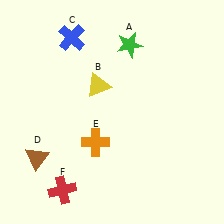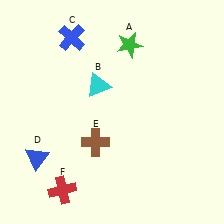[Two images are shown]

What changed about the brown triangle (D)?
In Image 1, D is brown. In Image 2, it changed to blue.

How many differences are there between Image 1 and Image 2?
There are 3 differences between the two images.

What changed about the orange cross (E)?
In Image 1, E is orange. In Image 2, it changed to brown.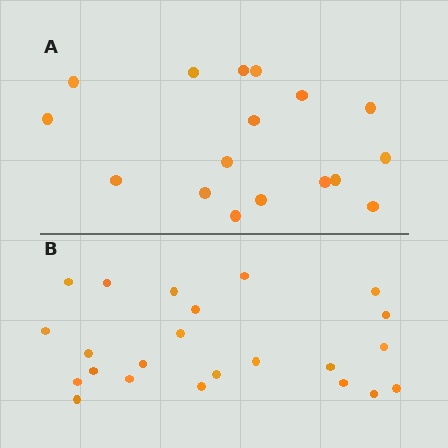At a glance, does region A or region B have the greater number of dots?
Region B (the bottom region) has more dots.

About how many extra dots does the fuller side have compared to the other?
Region B has about 6 more dots than region A.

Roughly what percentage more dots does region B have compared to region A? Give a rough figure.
About 35% more.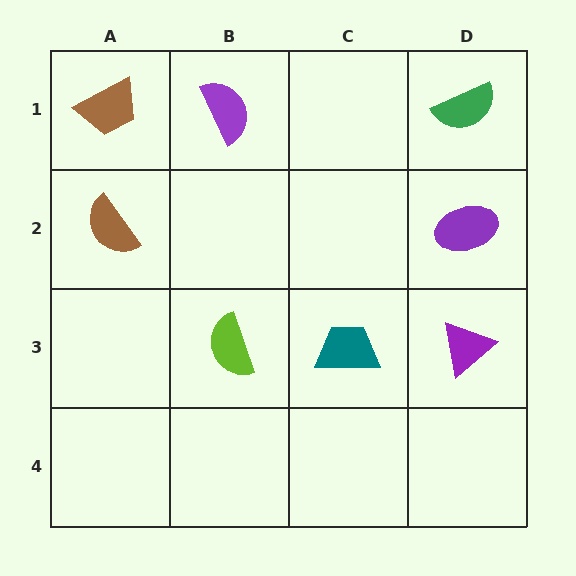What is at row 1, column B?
A purple semicircle.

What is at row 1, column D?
A green semicircle.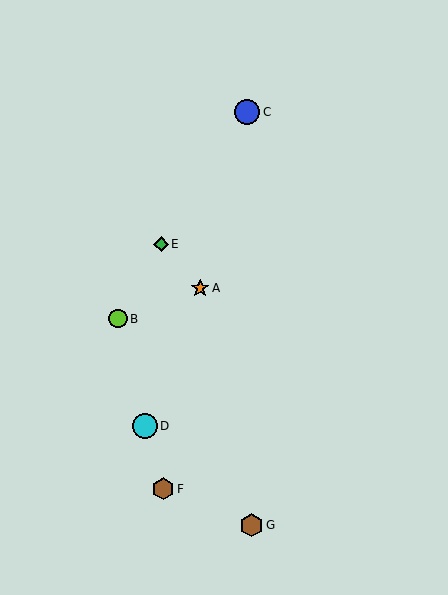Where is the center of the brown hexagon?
The center of the brown hexagon is at (163, 489).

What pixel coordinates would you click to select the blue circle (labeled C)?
Click at (247, 112) to select the blue circle C.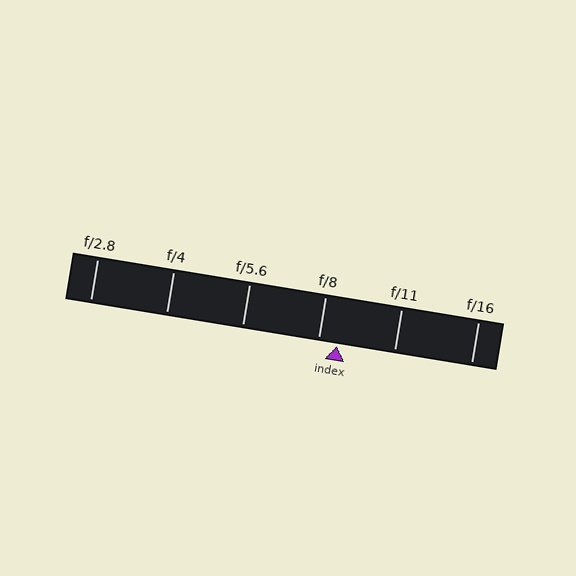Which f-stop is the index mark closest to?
The index mark is closest to f/8.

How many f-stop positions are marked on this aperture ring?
There are 6 f-stop positions marked.